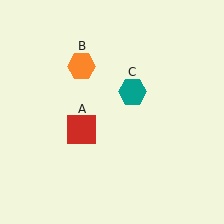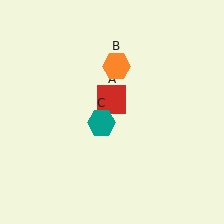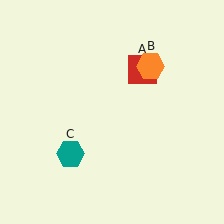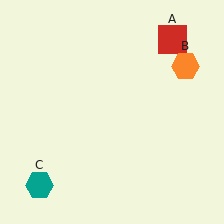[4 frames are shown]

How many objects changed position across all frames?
3 objects changed position: red square (object A), orange hexagon (object B), teal hexagon (object C).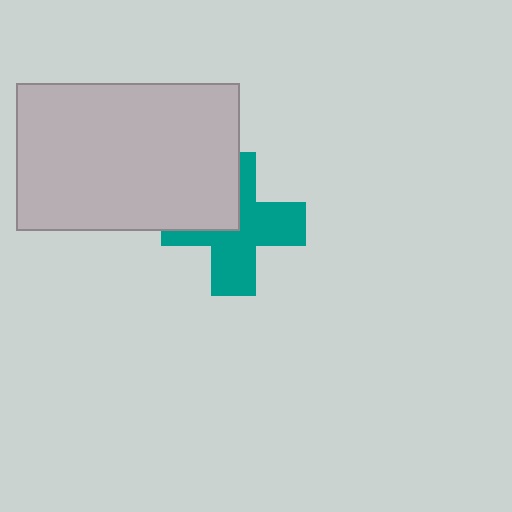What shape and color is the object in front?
The object in front is a light gray rectangle.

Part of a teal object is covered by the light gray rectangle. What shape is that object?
It is a cross.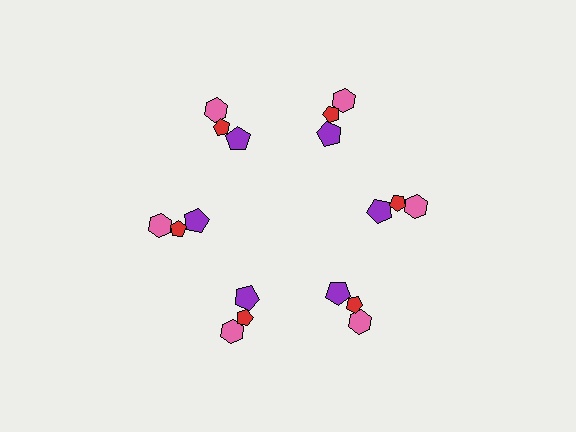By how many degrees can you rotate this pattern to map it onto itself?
The pattern maps onto itself every 60 degrees of rotation.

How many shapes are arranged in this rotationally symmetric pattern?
There are 18 shapes, arranged in 6 groups of 3.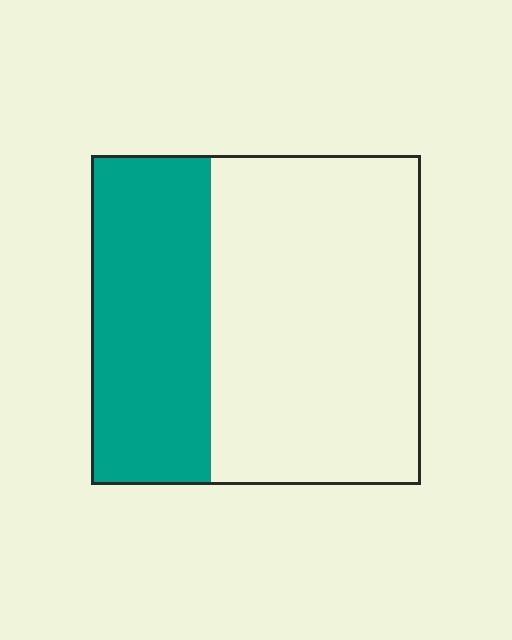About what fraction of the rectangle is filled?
About three eighths (3/8).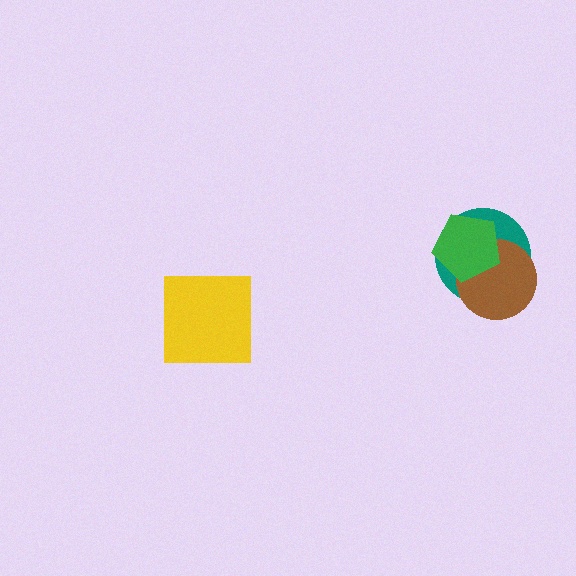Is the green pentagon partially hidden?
No, no other shape covers it.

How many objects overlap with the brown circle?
2 objects overlap with the brown circle.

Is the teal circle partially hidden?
Yes, it is partially covered by another shape.